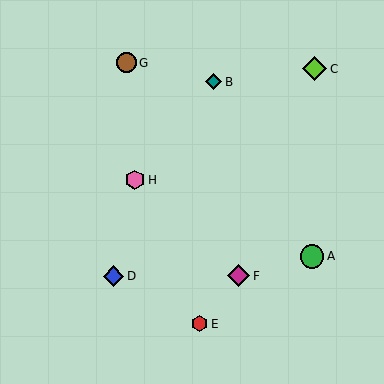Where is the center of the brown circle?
The center of the brown circle is at (126, 63).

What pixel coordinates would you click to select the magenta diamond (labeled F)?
Click at (239, 276) to select the magenta diamond F.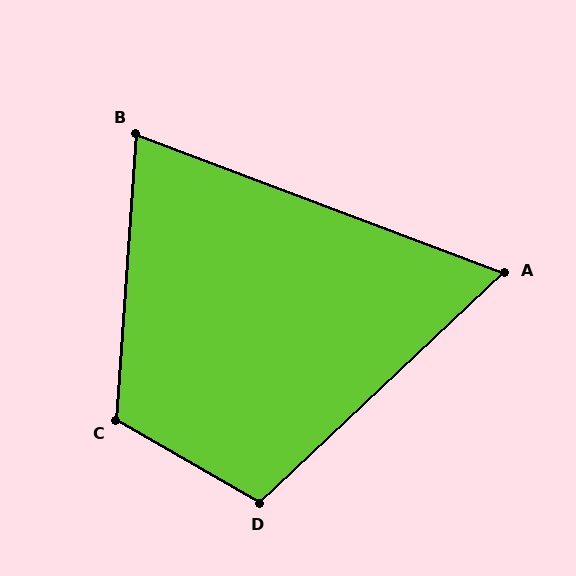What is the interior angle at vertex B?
Approximately 73 degrees (acute).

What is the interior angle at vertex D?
Approximately 107 degrees (obtuse).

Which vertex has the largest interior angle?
C, at approximately 116 degrees.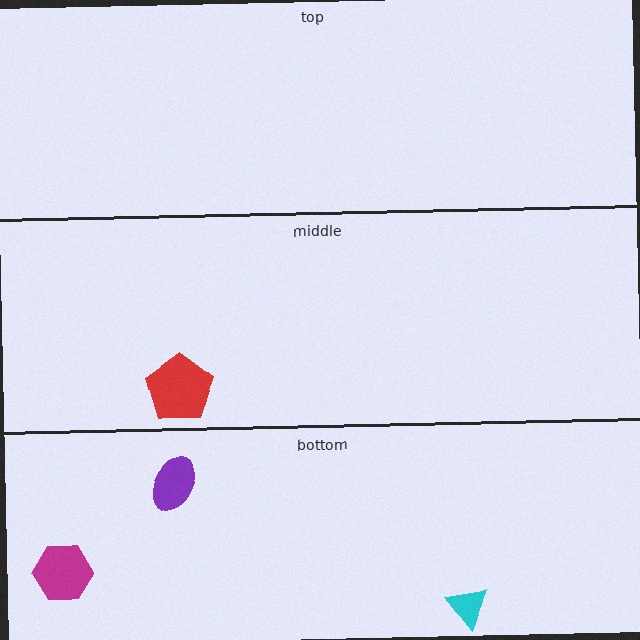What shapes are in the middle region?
The red pentagon.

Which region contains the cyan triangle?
The bottom region.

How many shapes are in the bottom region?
3.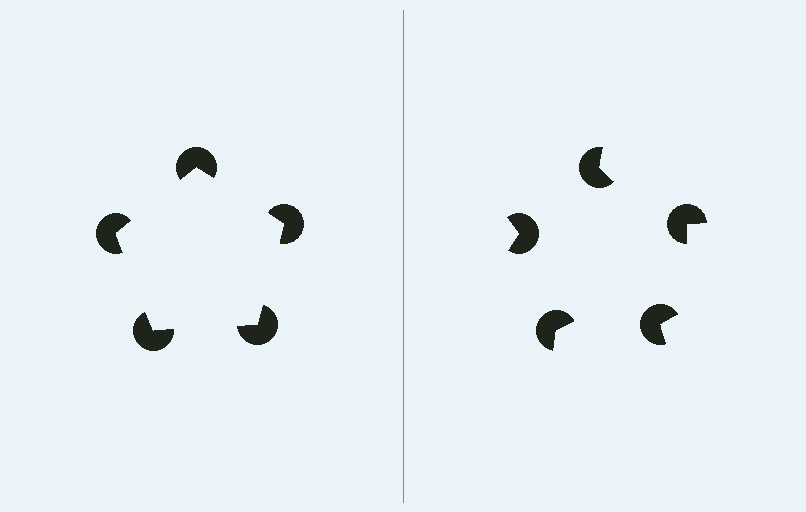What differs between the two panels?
The pac-man discs are positioned identically on both sides; only the wedge orientations differ. On the left they align to a pentagon; on the right they are misaligned.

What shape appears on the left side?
An illusory pentagon.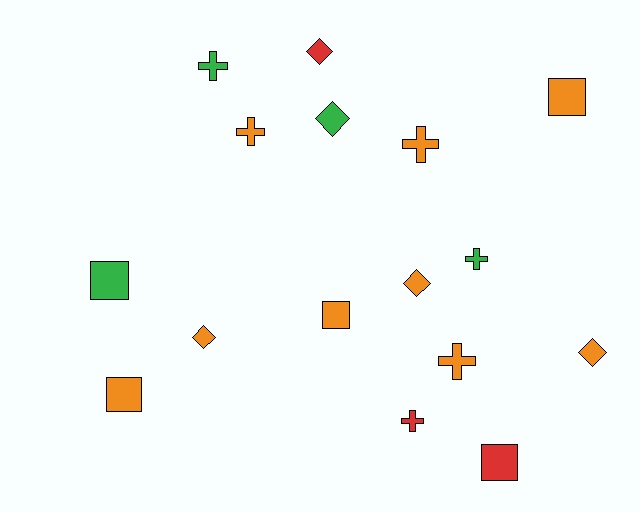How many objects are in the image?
There are 16 objects.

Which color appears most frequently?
Orange, with 9 objects.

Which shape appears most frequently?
Cross, with 6 objects.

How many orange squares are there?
There are 3 orange squares.